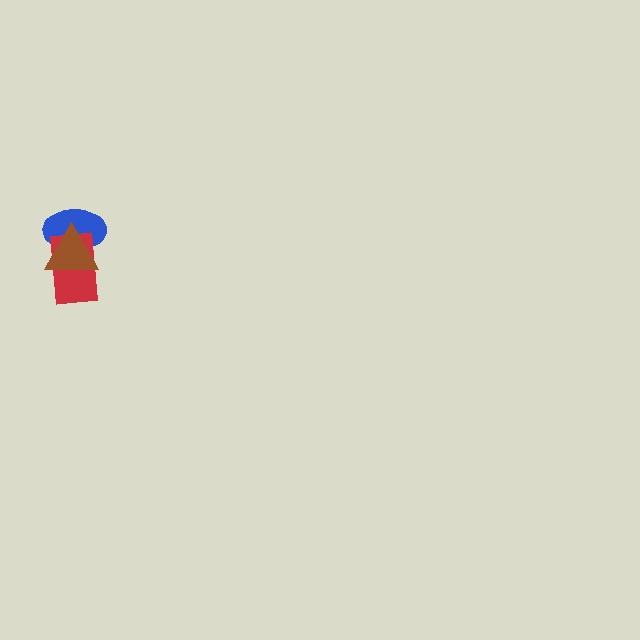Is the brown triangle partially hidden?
No, no other shape covers it.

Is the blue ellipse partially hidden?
Yes, it is partially covered by another shape.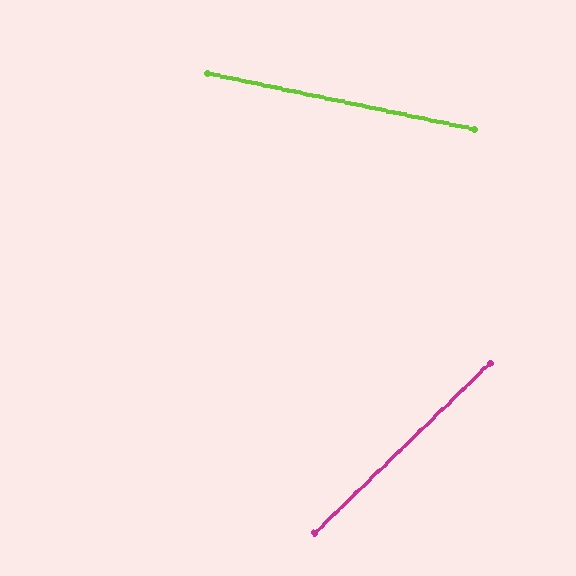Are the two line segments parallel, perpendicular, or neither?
Neither parallel nor perpendicular — they differ by about 56°.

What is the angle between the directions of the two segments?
Approximately 56 degrees.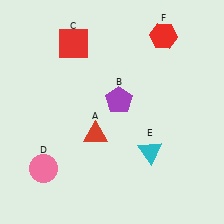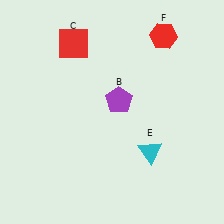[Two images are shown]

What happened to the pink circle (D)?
The pink circle (D) was removed in Image 2. It was in the bottom-left area of Image 1.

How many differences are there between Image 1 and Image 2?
There are 2 differences between the two images.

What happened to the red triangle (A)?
The red triangle (A) was removed in Image 2. It was in the bottom-left area of Image 1.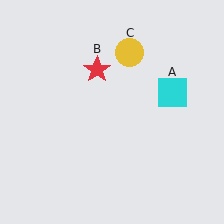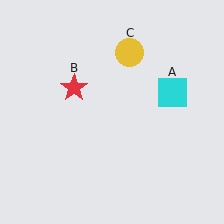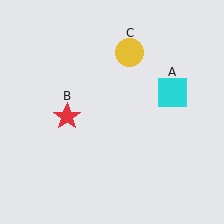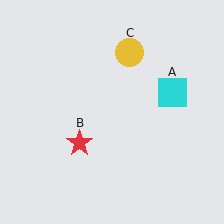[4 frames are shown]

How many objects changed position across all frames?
1 object changed position: red star (object B).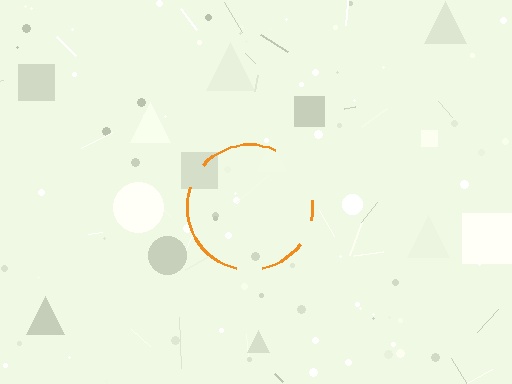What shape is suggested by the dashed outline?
The dashed outline suggests a circle.